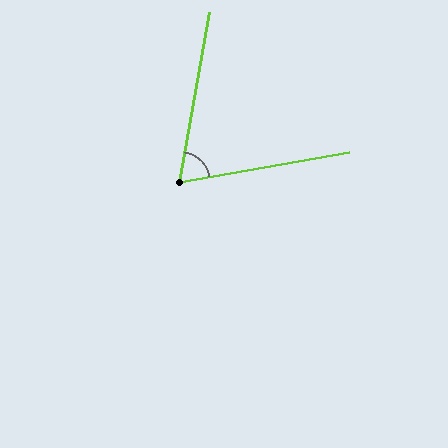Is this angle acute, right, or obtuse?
It is acute.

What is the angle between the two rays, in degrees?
Approximately 70 degrees.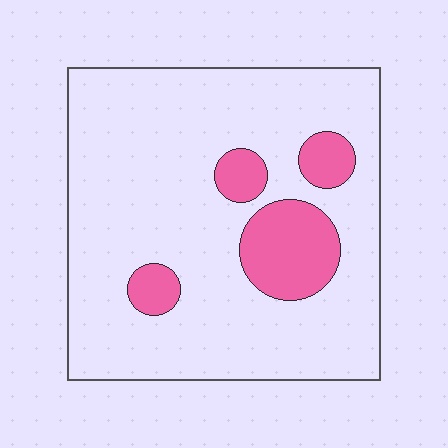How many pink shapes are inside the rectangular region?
4.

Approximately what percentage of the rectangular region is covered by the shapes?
Approximately 15%.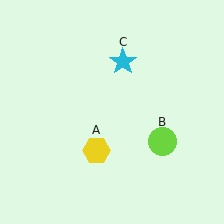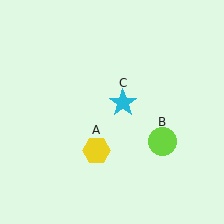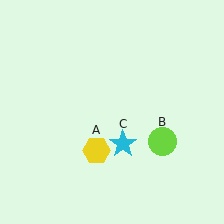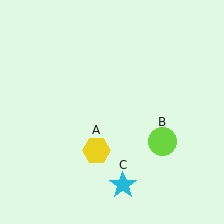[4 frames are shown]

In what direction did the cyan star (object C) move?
The cyan star (object C) moved down.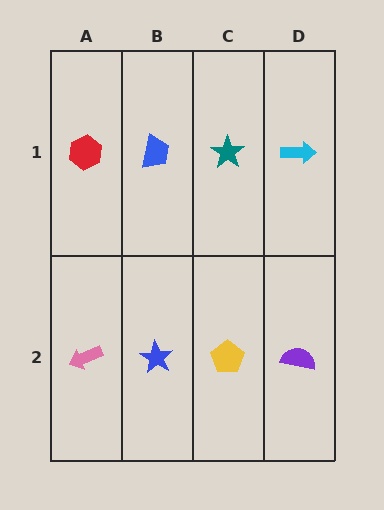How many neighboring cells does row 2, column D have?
2.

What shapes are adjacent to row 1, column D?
A purple semicircle (row 2, column D), a teal star (row 1, column C).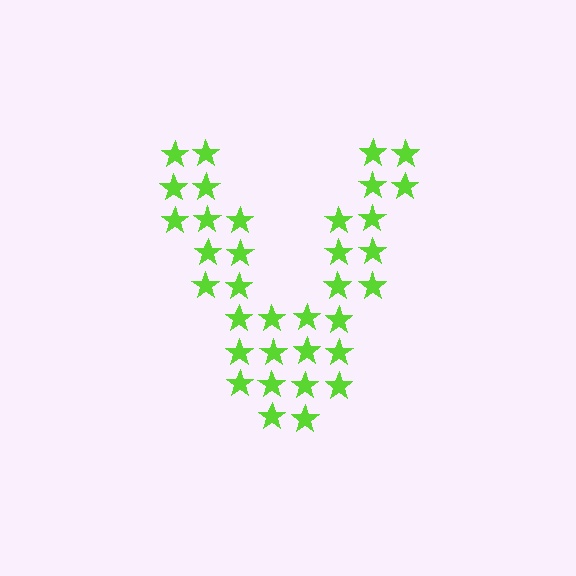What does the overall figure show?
The overall figure shows the letter V.